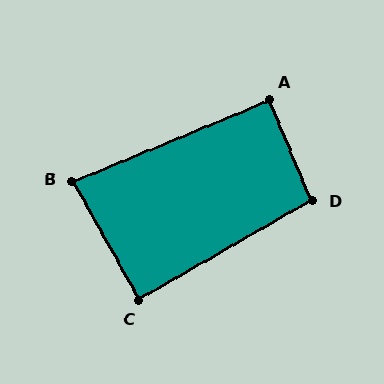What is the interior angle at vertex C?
Approximately 90 degrees (approximately right).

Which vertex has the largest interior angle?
D, at approximately 97 degrees.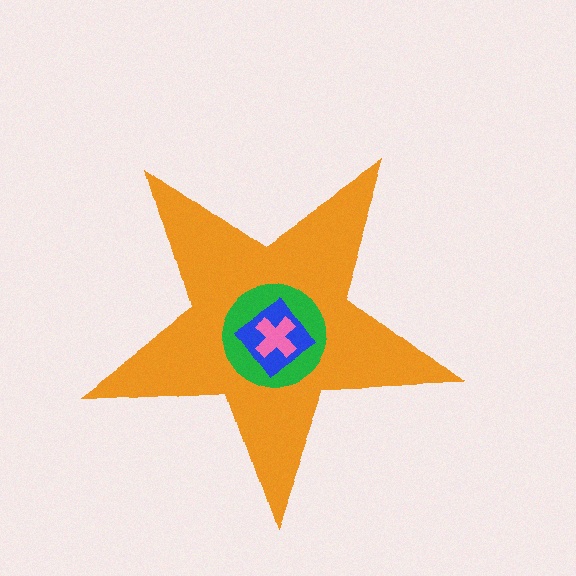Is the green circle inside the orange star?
Yes.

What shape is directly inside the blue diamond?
The pink cross.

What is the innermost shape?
The pink cross.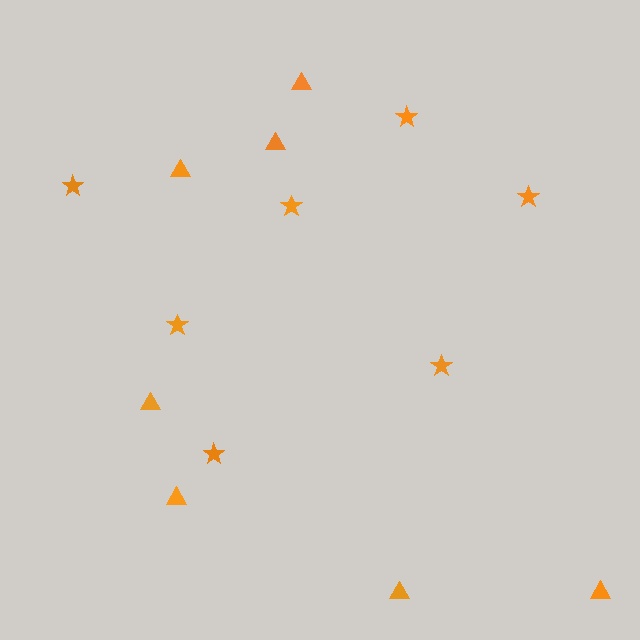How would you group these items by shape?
There are 2 groups: one group of stars (7) and one group of triangles (7).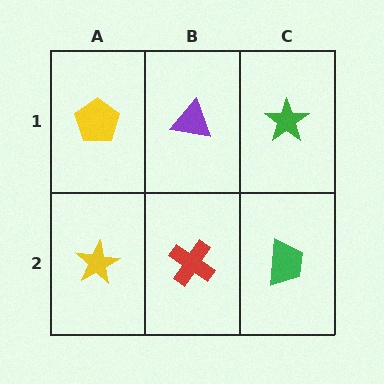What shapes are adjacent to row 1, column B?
A red cross (row 2, column B), a yellow pentagon (row 1, column A), a green star (row 1, column C).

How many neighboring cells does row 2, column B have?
3.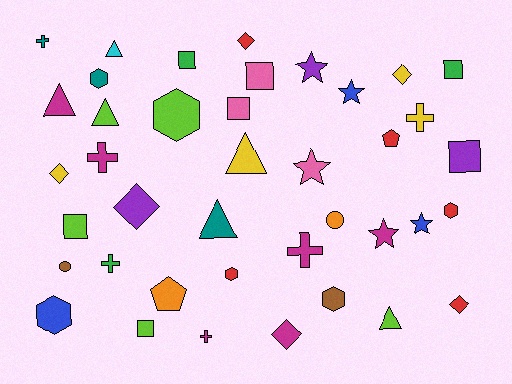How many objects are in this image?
There are 40 objects.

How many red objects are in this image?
There are 5 red objects.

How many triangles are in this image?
There are 6 triangles.